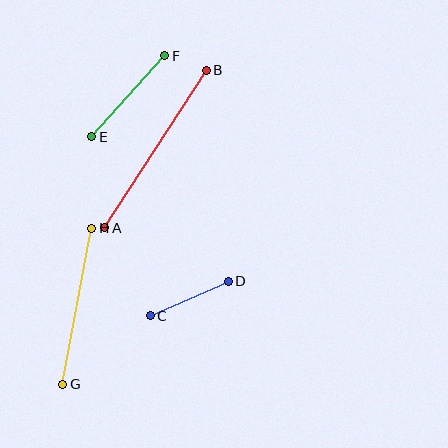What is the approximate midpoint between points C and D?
The midpoint is at approximately (189, 298) pixels.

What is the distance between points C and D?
The distance is approximately 85 pixels.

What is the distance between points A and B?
The distance is approximately 187 pixels.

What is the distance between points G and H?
The distance is approximately 159 pixels.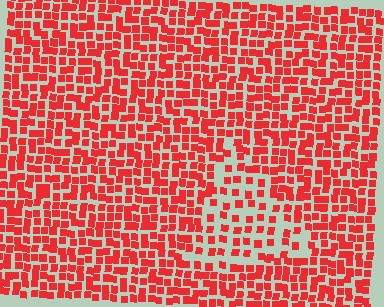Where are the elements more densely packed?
The elements are more densely packed outside the triangle boundary.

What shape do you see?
I see a triangle.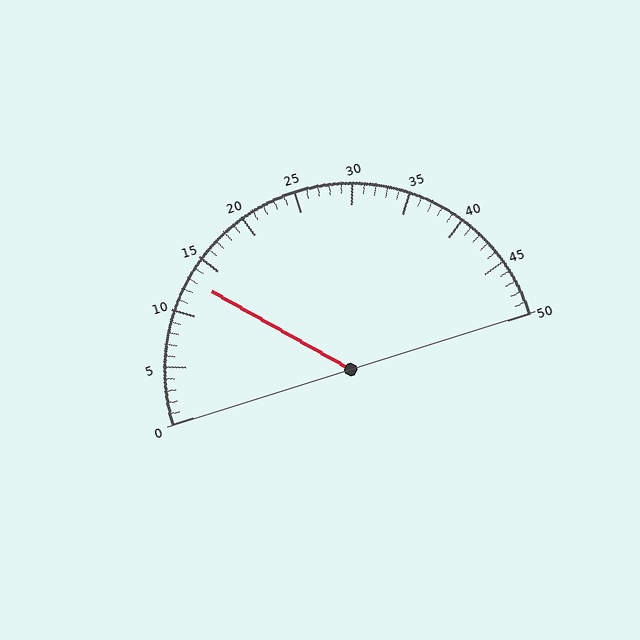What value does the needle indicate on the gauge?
The needle indicates approximately 13.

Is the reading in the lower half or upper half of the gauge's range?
The reading is in the lower half of the range (0 to 50).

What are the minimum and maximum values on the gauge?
The gauge ranges from 0 to 50.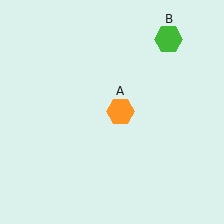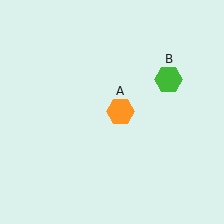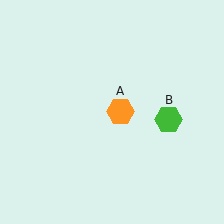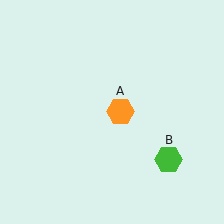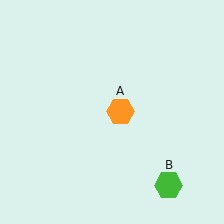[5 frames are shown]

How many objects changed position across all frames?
1 object changed position: green hexagon (object B).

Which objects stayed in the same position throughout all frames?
Orange hexagon (object A) remained stationary.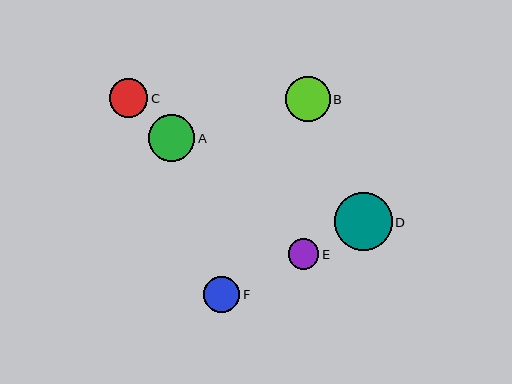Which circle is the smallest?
Circle E is the smallest with a size of approximately 31 pixels.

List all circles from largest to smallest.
From largest to smallest: D, A, B, C, F, E.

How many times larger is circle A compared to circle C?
Circle A is approximately 1.2 times the size of circle C.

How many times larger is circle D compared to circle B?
Circle D is approximately 1.3 times the size of circle B.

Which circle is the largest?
Circle D is the largest with a size of approximately 58 pixels.